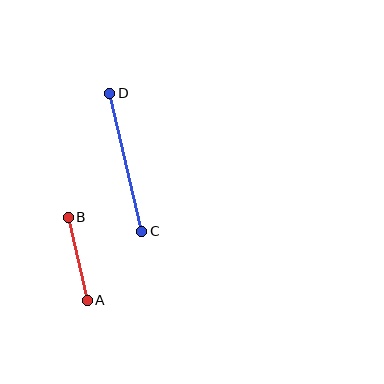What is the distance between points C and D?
The distance is approximately 141 pixels.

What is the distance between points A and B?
The distance is approximately 85 pixels.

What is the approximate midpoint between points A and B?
The midpoint is at approximately (78, 259) pixels.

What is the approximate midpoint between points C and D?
The midpoint is at approximately (126, 162) pixels.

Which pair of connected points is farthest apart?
Points C and D are farthest apart.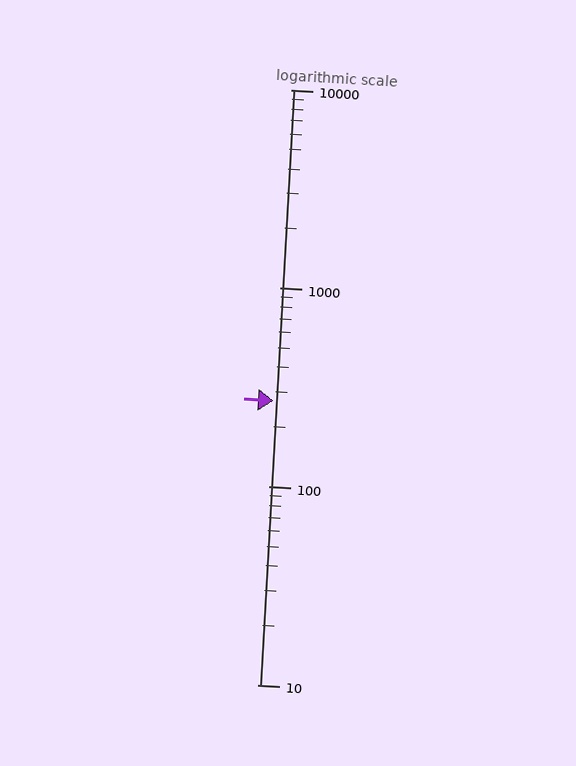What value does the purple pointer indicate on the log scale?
The pointer indicates approximately 270.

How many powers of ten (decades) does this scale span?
The scale spans 3 decades, from 10 to 10000.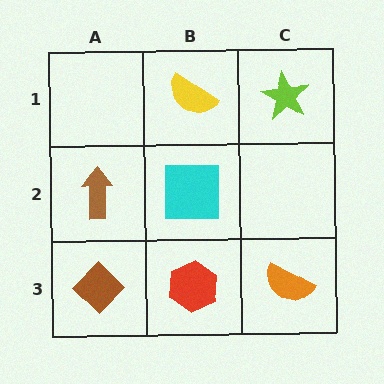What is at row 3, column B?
A red hexagon.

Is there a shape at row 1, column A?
No, that cell is empty.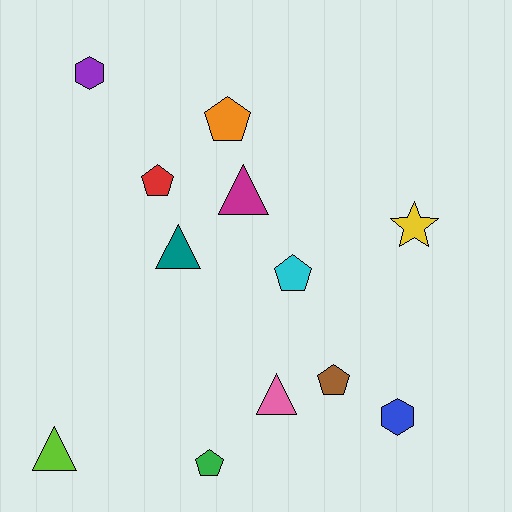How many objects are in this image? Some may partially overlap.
There are 12 objects.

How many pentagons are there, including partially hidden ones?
There are 5 pentagons.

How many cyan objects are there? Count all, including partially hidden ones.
There is 1 cyan object.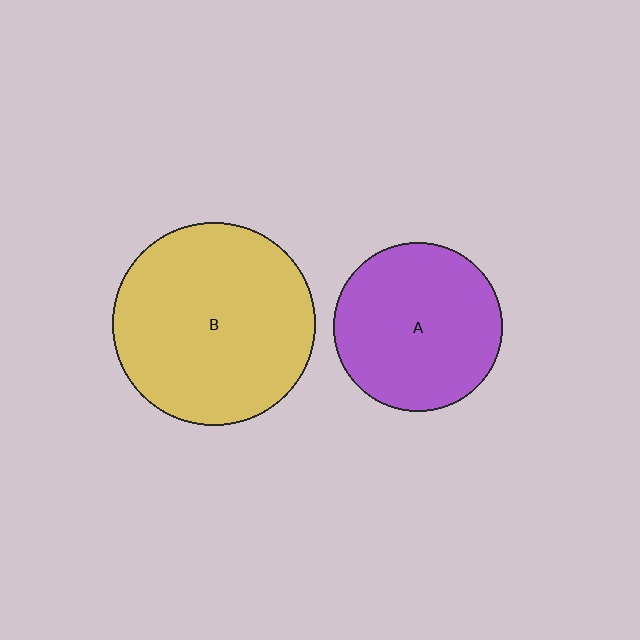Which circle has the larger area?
Circle B (yellow).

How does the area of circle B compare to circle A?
Approximately 1.4 times.